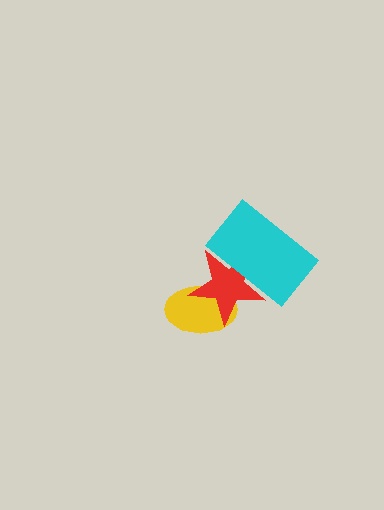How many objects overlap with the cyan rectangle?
1 object overlaps with the cyan rectangle.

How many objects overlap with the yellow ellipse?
1 object overlaps with the yellow ellipse.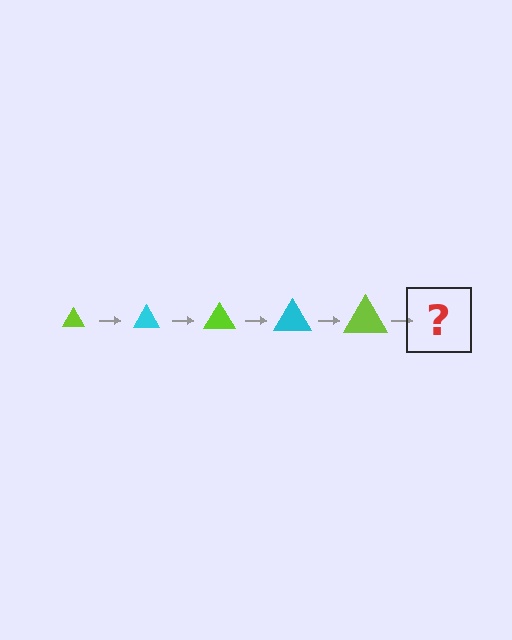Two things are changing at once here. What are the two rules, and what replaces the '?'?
The two rules are that the triangle grows larger each step and the color cycles through lime and cyan. The '?' should be a cyan triangle, larger than the previous one.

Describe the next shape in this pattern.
It should be a cyan triangle, larger than the previous one.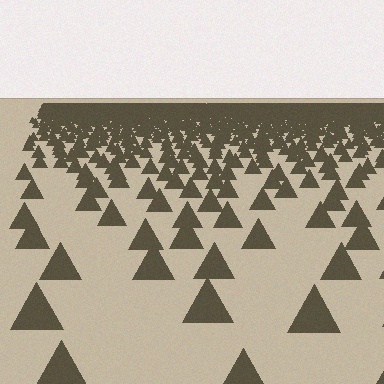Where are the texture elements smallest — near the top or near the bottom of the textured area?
Near the top.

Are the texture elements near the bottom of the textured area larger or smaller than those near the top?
Larger. Near the bottom, elements are closer to the viewer and appear at a bigger on-screen size.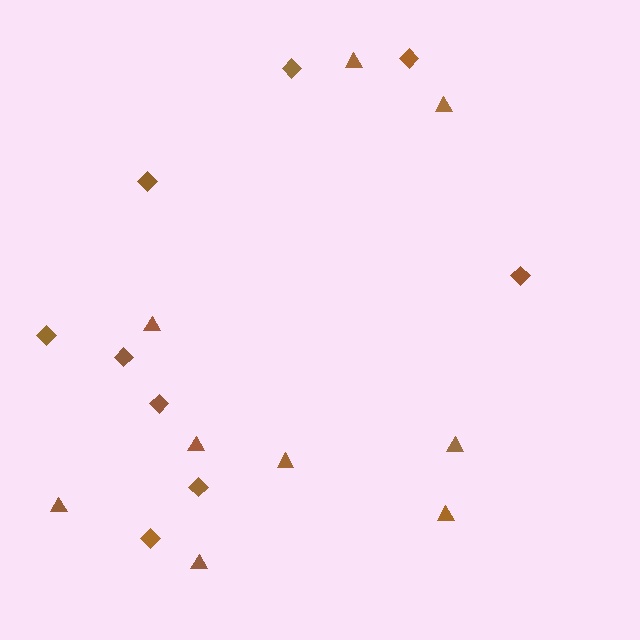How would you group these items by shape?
There are 2 groups: one group of triangles (9) and one group of diamonds (9).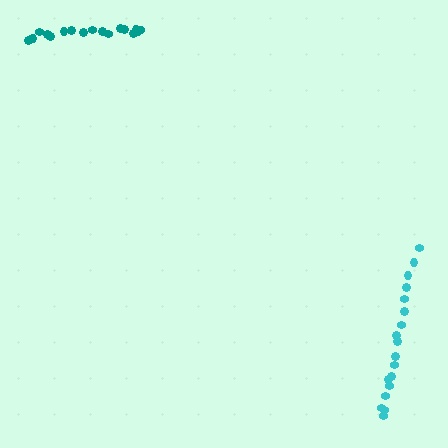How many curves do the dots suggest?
There are 2 distinct paths.